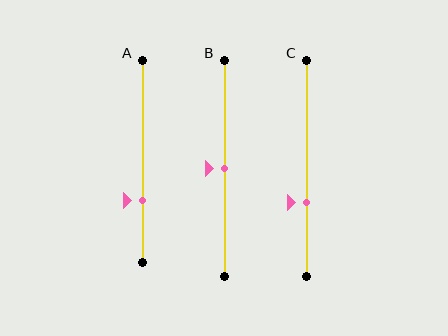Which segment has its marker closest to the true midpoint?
Segment B has its marker closest to the true midpoint.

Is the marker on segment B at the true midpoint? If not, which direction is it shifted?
Yes, the marker on segment B is at the true midpoint.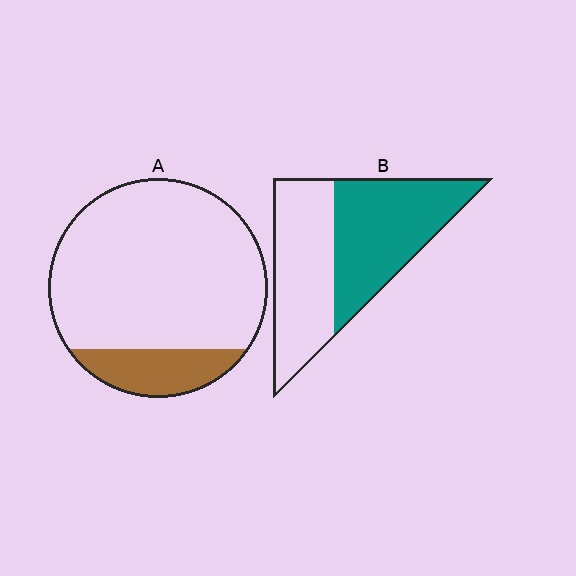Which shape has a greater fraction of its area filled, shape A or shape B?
Shape B.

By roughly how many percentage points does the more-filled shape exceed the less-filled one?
By roughly 35 percentage points (B over A).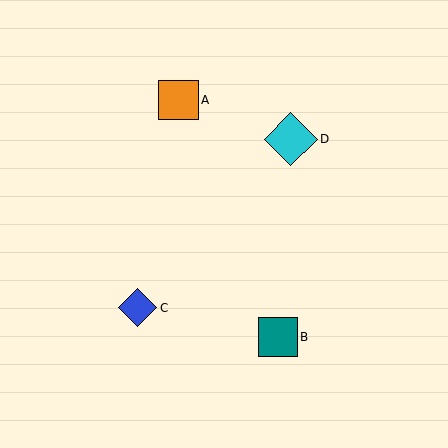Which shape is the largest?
The cyan diamond (labeled D) is the largest.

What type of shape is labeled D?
Shape D is a cyan diamond.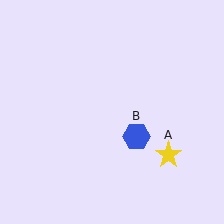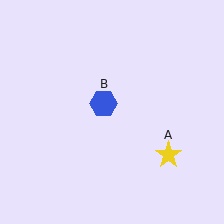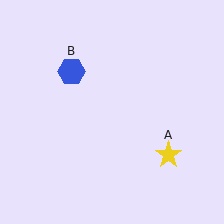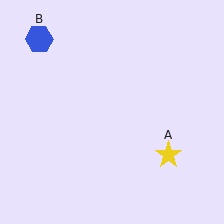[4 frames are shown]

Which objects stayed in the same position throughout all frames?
Yellow star (object A) remained stationary.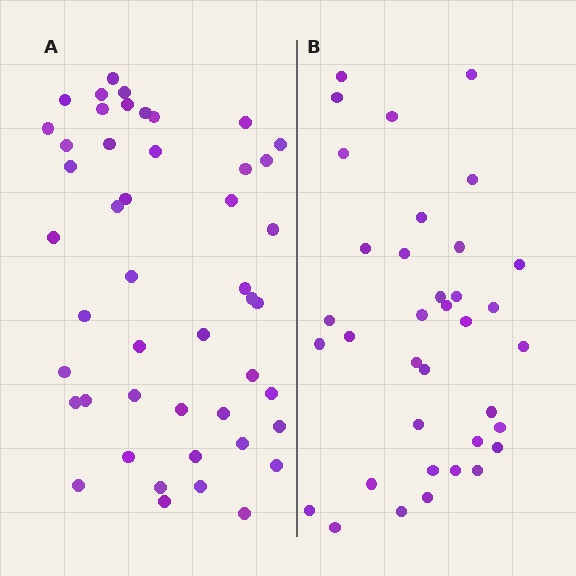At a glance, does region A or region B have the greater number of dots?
Region A (the left region) has more dots.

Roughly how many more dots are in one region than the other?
Region A has roughly 12 or so more dots than region B.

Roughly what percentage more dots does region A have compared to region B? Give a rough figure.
About 30% more.